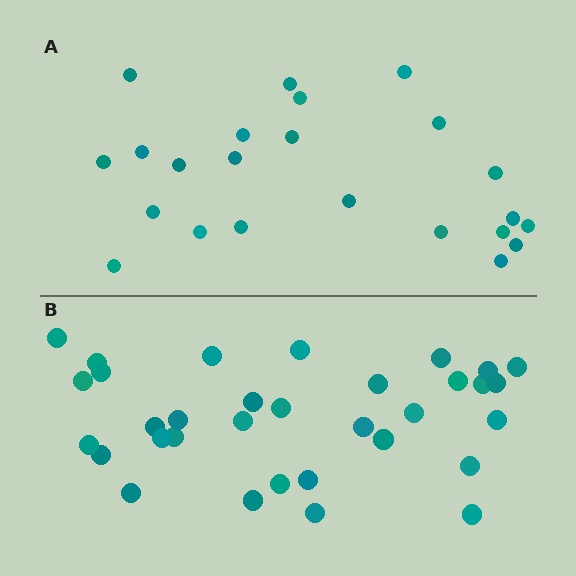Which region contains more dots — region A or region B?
Region B (the bottom region) has more dots.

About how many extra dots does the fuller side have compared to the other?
Region B has roughly 10 or so more dots than region A.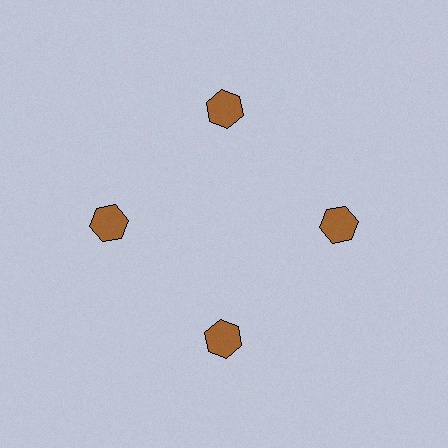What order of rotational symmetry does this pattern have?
This pattern has 4-fold rotational symmetry.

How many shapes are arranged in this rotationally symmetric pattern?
There are 4 shapes, arranged in 4 groups of 1.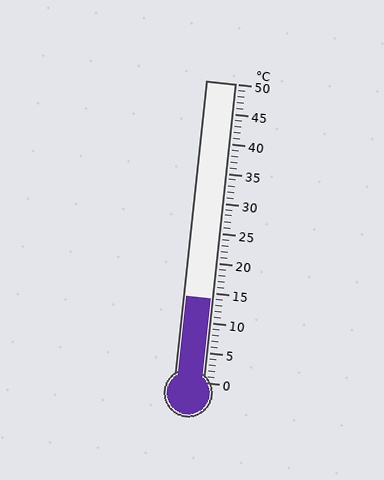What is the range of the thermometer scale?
The thermometer scale ranges from 0°C to 50°C.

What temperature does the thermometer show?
The thermometer shows approximately 14°C.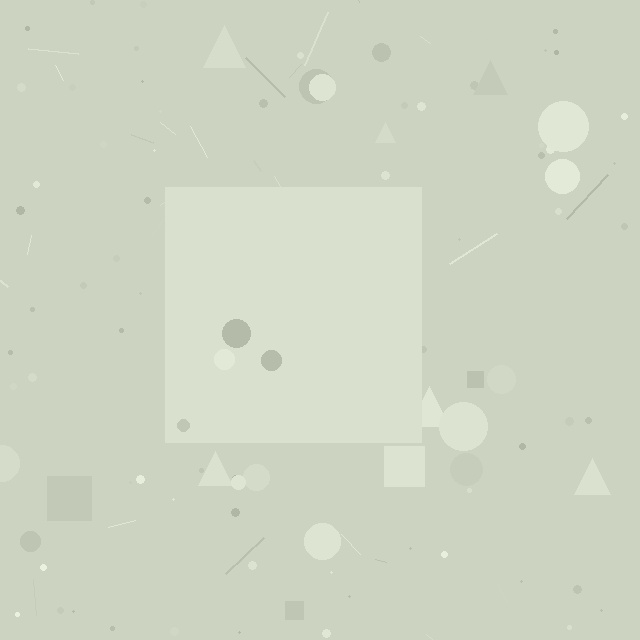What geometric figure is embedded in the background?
A square is embedded in the background.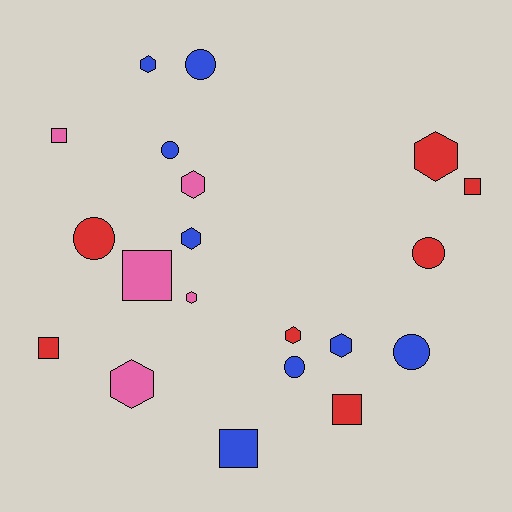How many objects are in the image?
There are 20 objects.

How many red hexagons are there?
There are 2 red hexagons.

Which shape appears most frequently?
Hexagon, with 8 objects.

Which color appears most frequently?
Blue, with 8 objects.